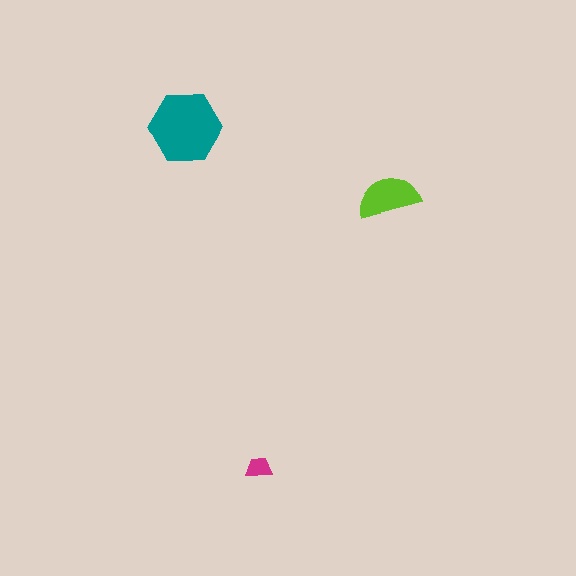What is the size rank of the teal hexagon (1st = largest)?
1st.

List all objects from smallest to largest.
The magenta trapezoid, the lime semicircle, the teal hexagon.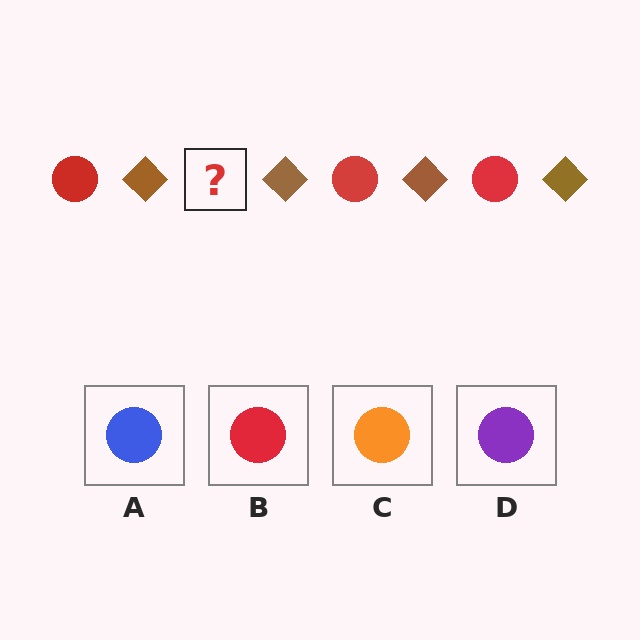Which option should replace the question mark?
Option B.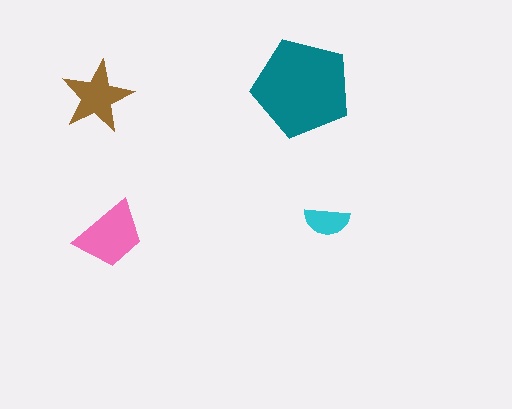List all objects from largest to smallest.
The teal pentagon, the pink trapezoid, the brown star, the cyan semicircle.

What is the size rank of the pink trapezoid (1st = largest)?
2nd.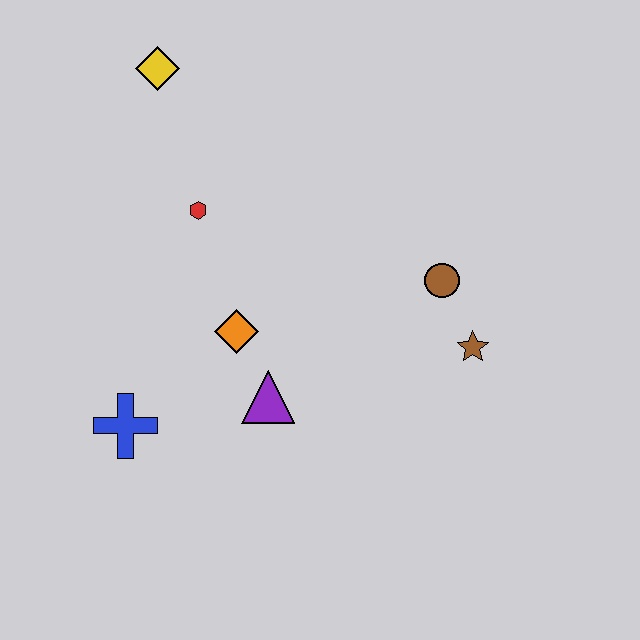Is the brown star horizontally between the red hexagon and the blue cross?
No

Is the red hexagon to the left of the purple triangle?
Yes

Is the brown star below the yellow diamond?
Yes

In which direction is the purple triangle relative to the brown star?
The purple triangle is to the left of the brown star.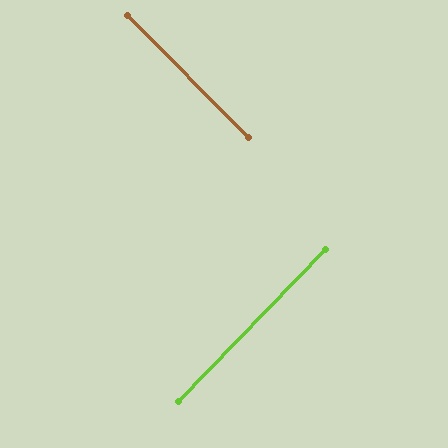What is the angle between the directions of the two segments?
Approximately 89 degrees.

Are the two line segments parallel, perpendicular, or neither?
Perpendicular — they meet at approximately 89°.